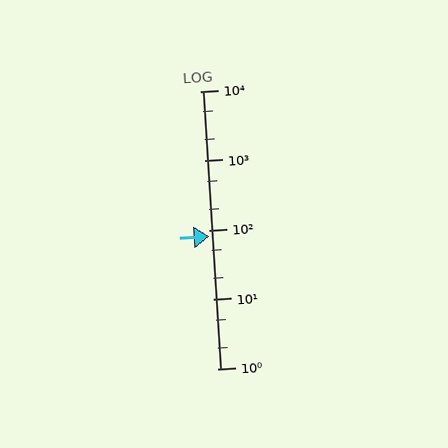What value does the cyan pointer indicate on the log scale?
The pointer indicates approximately 81.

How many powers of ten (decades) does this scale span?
The scale spans 4 decades, from 1 to 10000.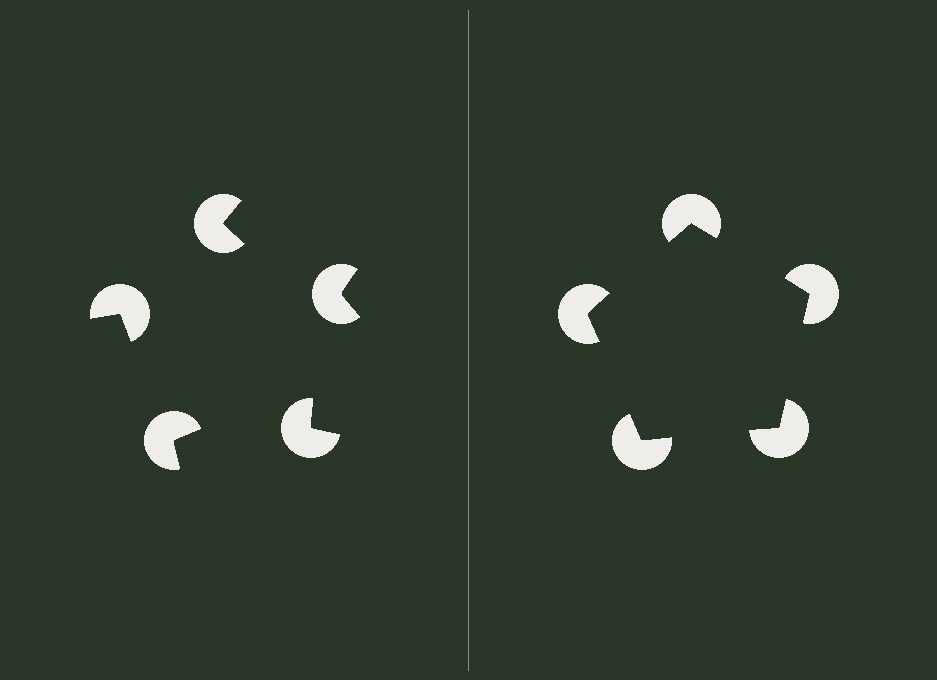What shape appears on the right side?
An illusory pentagon.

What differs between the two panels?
The pac-man discs are positioned identically on both sides; only the wedge orientations differ. On the right they align to a pentagon; on the left they are misaligned.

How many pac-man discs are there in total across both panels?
10 — 5 on each side.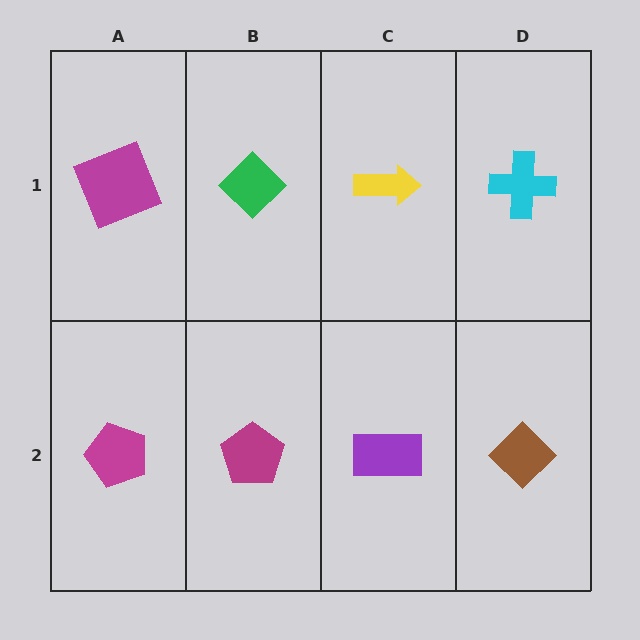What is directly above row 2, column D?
A cyan cross.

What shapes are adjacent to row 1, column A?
A magenta pentagon (row 2, column A), a green diamond (row 1, column B).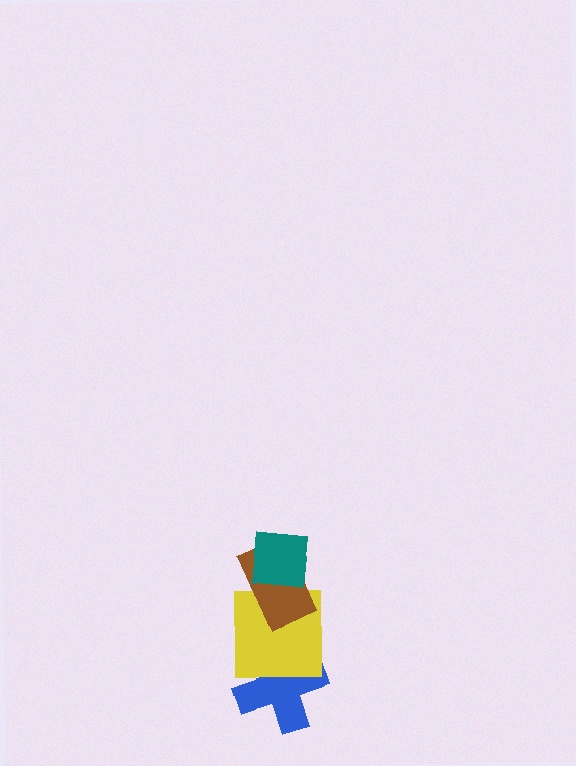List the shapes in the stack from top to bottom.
From top to bottom: the teal square, the brown rectangle, the yellow square, the blue cross.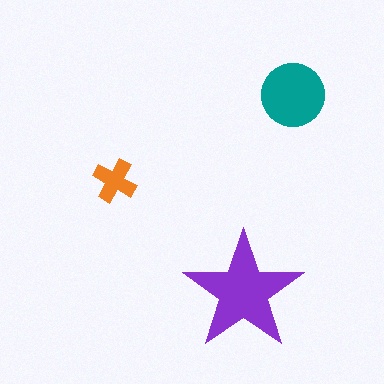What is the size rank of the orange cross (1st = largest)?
3rd.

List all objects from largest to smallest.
The purple star, the teal circle, the orange cross.